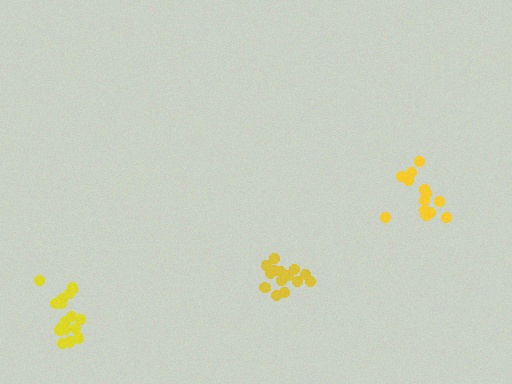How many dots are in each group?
Group 1: 14 dots, Group 2: 17 dots, Group 3: 14 dots (45 total).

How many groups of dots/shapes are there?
There are 3 groups.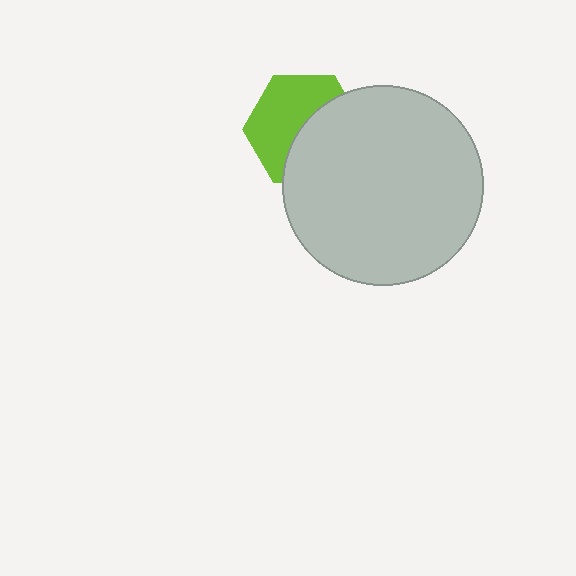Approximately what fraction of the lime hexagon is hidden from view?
Roughly 48% of the lime hexagon is hidden behind the light gray circle.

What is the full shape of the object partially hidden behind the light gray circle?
The partially hidden object is a lime hexagon.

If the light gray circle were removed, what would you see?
You would see the complete lime hexagon.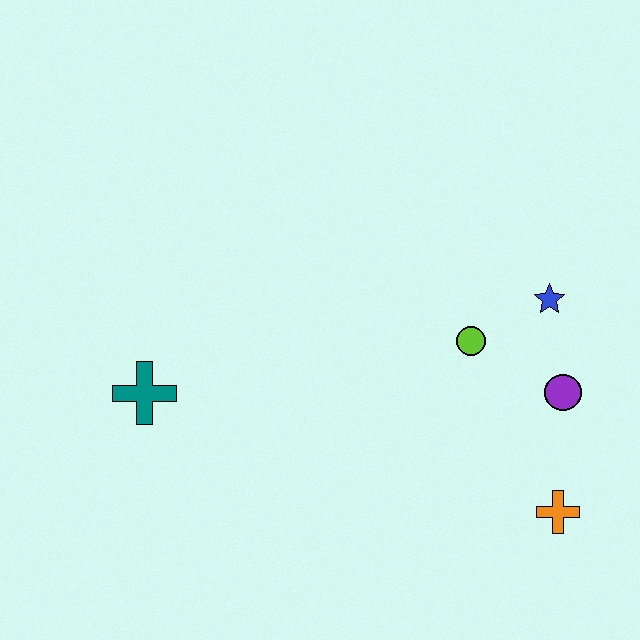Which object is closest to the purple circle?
The blue star is closest to the purple circle.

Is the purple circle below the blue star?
Yes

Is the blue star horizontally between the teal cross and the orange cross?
Yes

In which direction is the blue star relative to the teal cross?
The blue star is to the right of the teal cross.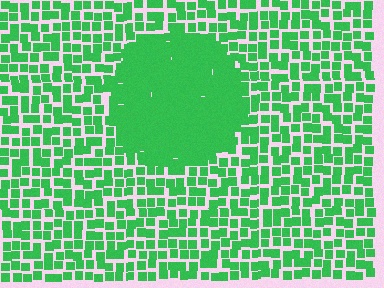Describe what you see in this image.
The image contains small green elements arranged at two different densities. A circle-shaped region is visible where the elements are more densely packed than the surrounding area.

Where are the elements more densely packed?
The elements are more densely packed inside the circle boundary.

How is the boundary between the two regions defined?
The boundary is defined by a change in element density (approximately 2.3x ratio). All elements are the same color, size, and shape.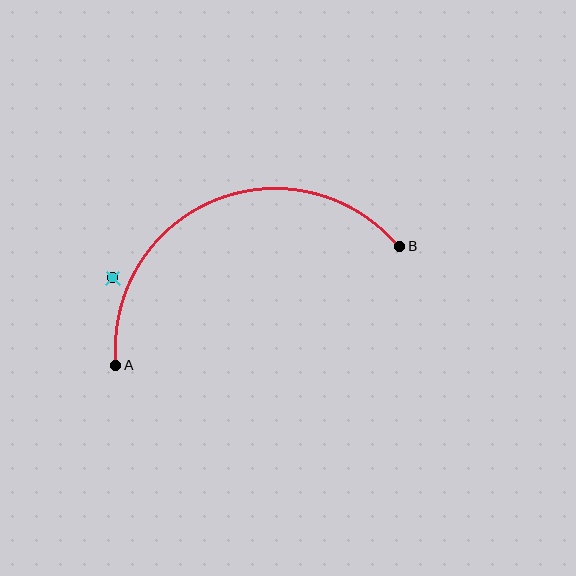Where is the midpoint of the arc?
The arc midpoint is the point on the curve farthest from the straight line joining A and B. It sits above that line.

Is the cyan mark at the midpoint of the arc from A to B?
No — the cyan mark does not lie on the arc at all. It sits slightly outside the curve.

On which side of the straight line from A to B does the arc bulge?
The arc bulges above the straight line connecting A and B.